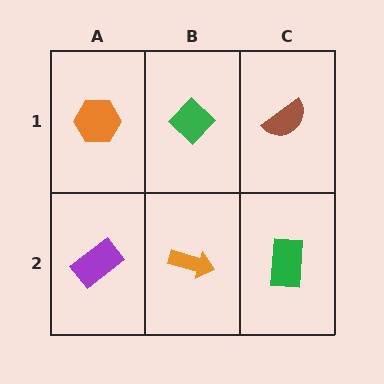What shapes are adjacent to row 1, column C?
A green rectangle (row 2, column C), a green diamond (row 1, column B).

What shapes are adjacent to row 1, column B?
An orange arrow (row 2, column B), an orange hexagon (row 1, column A), a brown semicircle (row 1, column C).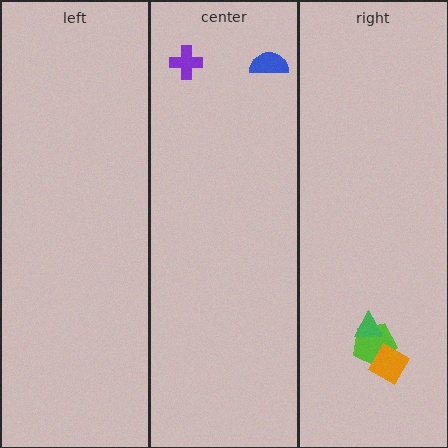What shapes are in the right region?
The lime pentagon, the orange diamond, the green triangle.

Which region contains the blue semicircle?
The center region.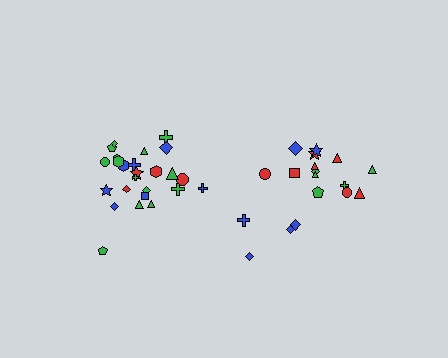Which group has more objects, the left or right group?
The left group.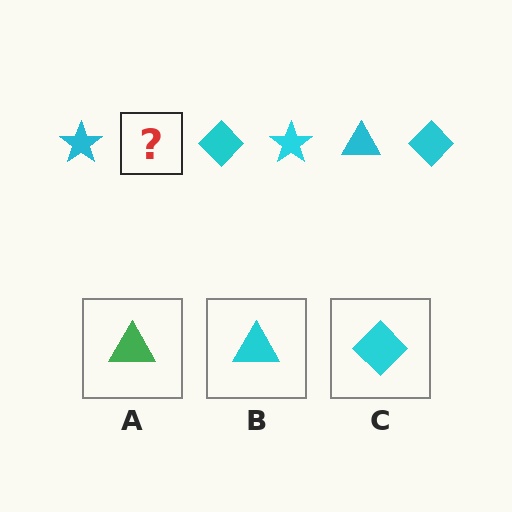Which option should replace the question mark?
Option B.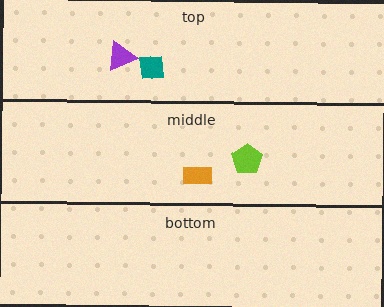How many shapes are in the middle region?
2.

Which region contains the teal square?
The top region.